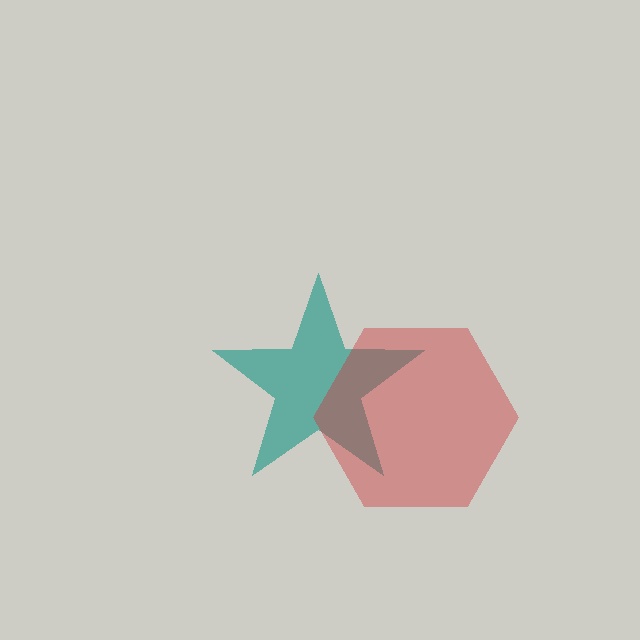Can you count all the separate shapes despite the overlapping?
Yes, there are 2 separate shapes.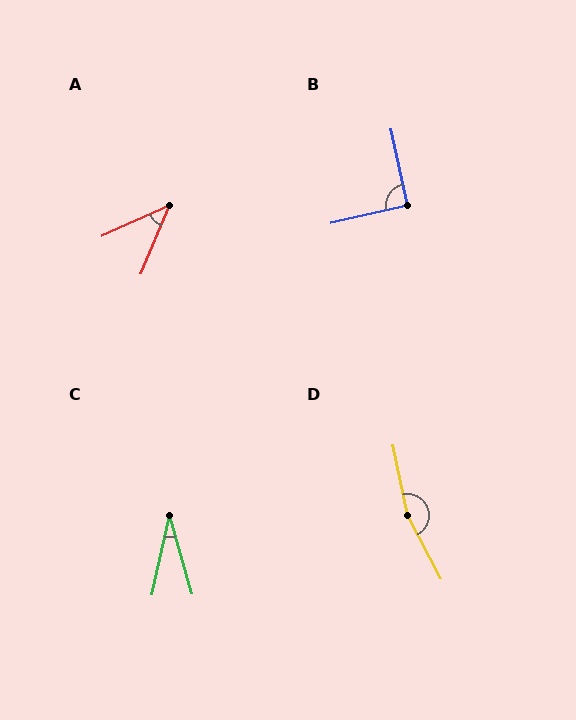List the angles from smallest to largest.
C (28°), A (43°), B (91°), D (164°).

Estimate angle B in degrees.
Approximately 91 degrees.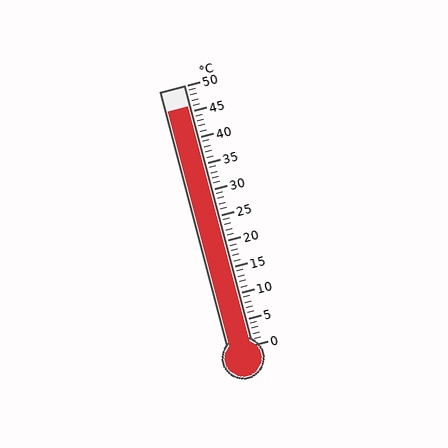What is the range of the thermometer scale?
The thermometer scale ranges from 0°C to 50°C.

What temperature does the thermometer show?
The thermometer shows approximately 46°C.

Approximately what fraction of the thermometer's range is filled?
The thermometer is filled to approximately 90% of its range.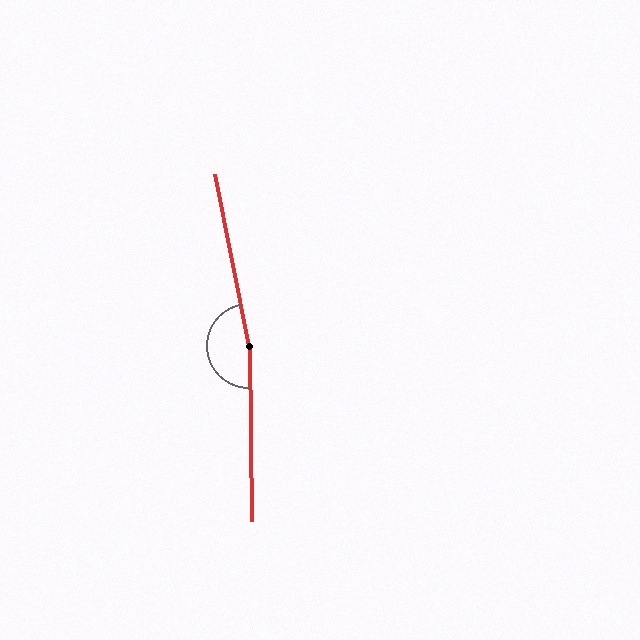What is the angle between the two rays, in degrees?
Approximately 169 degrees.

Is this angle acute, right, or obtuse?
It is obtuse.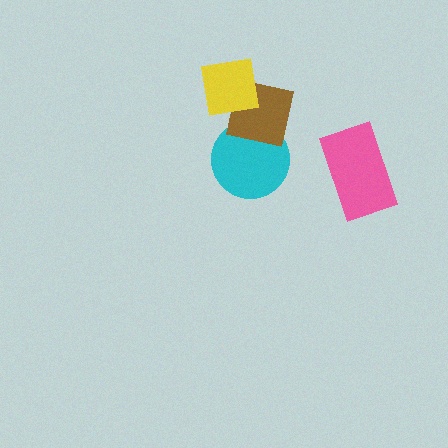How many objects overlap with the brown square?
2 objects overlap with the brown square.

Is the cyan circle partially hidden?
Yes, it is partially covered by another shape.